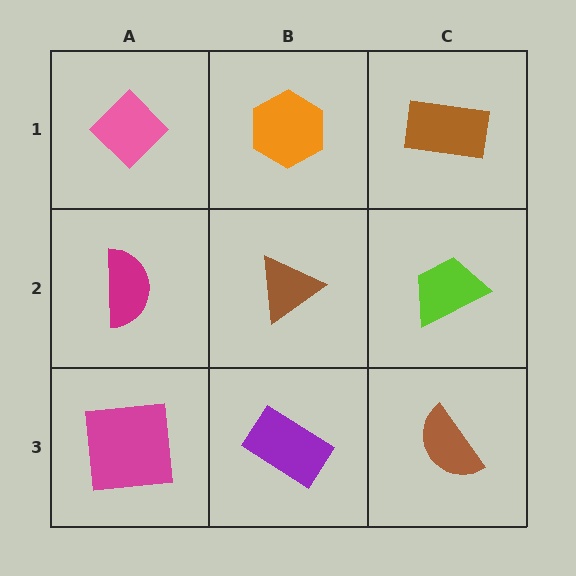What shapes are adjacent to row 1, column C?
A lime trapezoid (row 2, column C), an orange hexagon (row 1, column B).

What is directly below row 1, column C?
A lime trapezoid.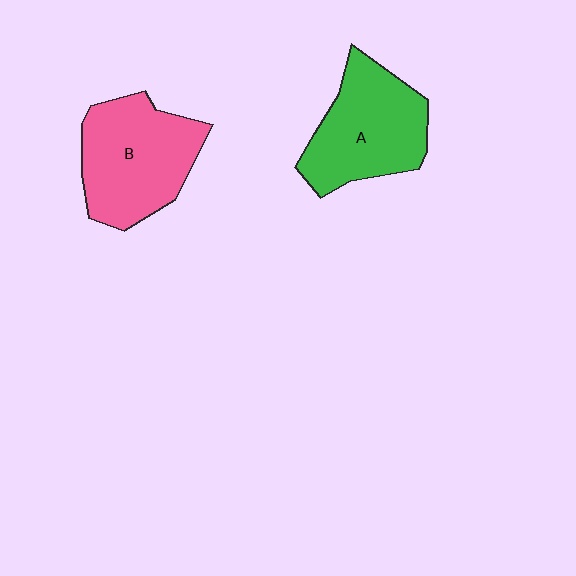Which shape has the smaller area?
Shape A (green).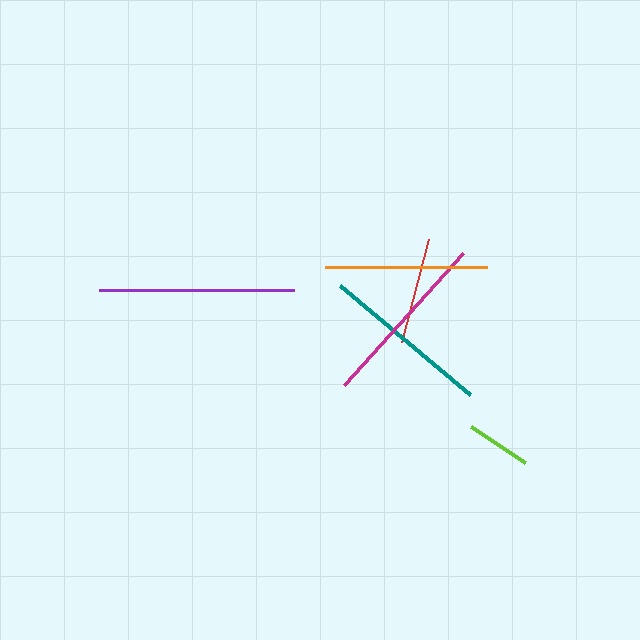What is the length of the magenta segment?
The magenta segment is approximately 177 pixels long.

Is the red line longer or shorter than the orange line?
The orange line is longer than the red line.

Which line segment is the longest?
The purple line is the longest at approximately 195 pixels.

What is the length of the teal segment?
The teal segment is approximately 169 pixels long.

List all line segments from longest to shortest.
From longest to shortest: purple, magenta, teal, orange, red, lime.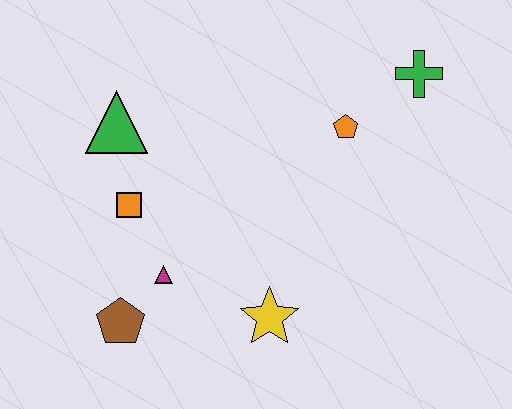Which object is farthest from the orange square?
The green cross is farthest from the orange square.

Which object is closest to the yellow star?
The magenta triangle is closest to the yellow star.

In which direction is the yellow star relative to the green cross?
The yellow star is below the green cross.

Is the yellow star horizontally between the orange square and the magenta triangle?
No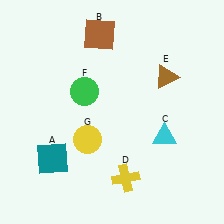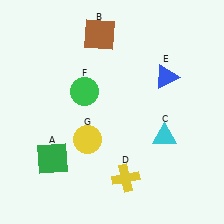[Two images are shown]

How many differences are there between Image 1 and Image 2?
There are 2 differences between the two images.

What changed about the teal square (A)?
In Image 1, A is teal. In Image 2, it changed to green.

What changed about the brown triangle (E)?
In Image 1, E is brown. In Image 2, it changed to blue.